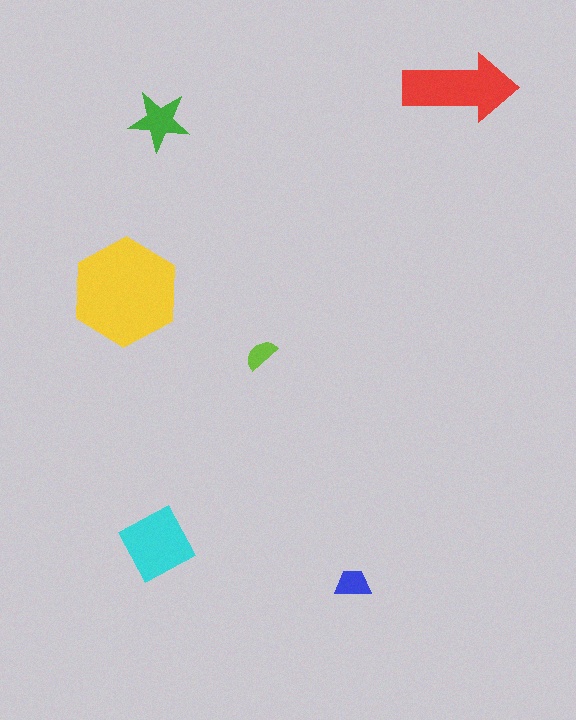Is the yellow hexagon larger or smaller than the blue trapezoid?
Larger.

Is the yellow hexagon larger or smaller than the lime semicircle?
Larger.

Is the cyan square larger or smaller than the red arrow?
Smaller.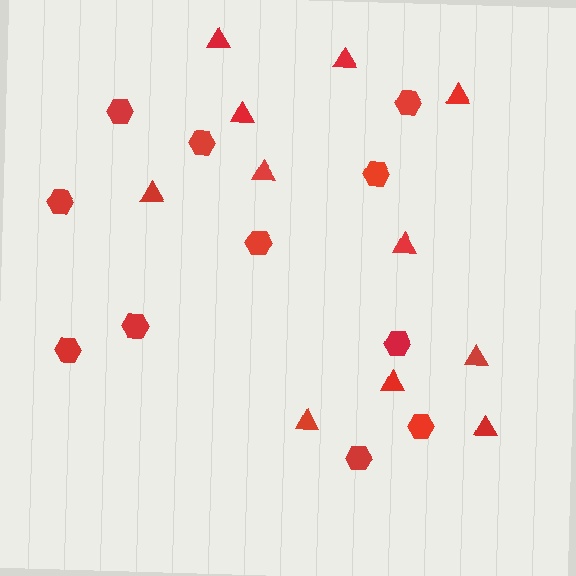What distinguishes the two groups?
There are 2 groups: one group of triangles (11) and one group of hexagons (11).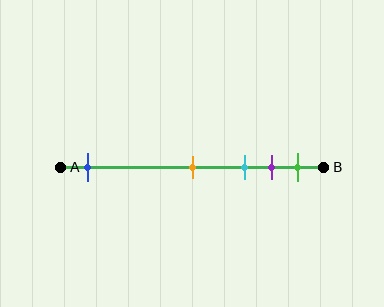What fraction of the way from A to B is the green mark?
The green mark is approximately 90% (0.9) of the way from A to B.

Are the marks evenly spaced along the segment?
No, the marks are not evenly spaced.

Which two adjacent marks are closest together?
The purple and green marks are the closest adjacent pair.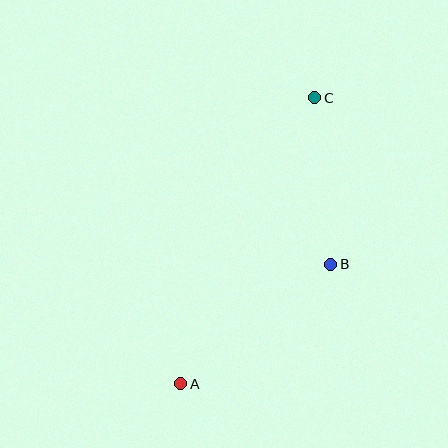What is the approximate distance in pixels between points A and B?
The distance between A and B is approximately 192 pixels.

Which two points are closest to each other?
Points B and C are closest to each other.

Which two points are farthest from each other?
Points A and C are farthest from each other.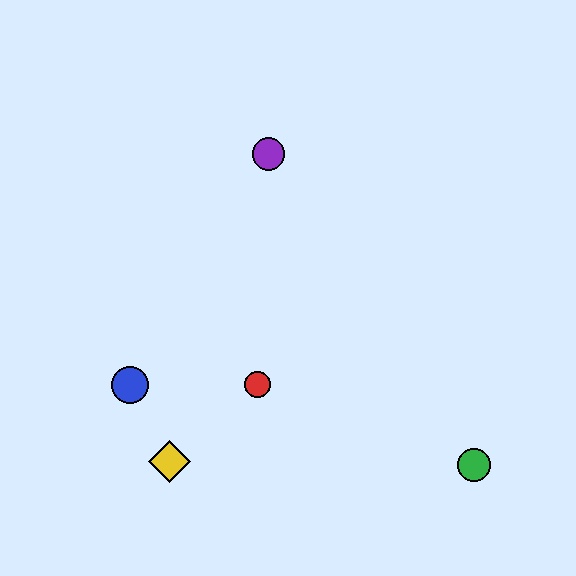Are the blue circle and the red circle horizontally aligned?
Yes, both are at y≈385.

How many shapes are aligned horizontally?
2 shapes (the red circle, the blue circle) are aligned horizontally.